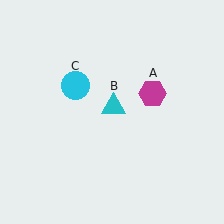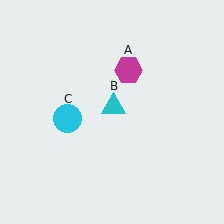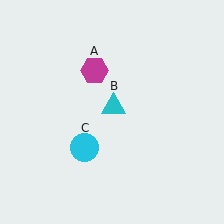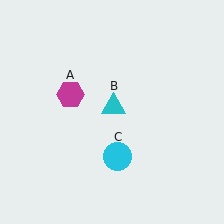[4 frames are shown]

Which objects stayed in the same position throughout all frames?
Cyan triangle (object B) remained stationary.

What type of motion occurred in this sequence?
The magenta hexagon (object A), cyan circle (object C) rotated counterclockwise around the center of the scene.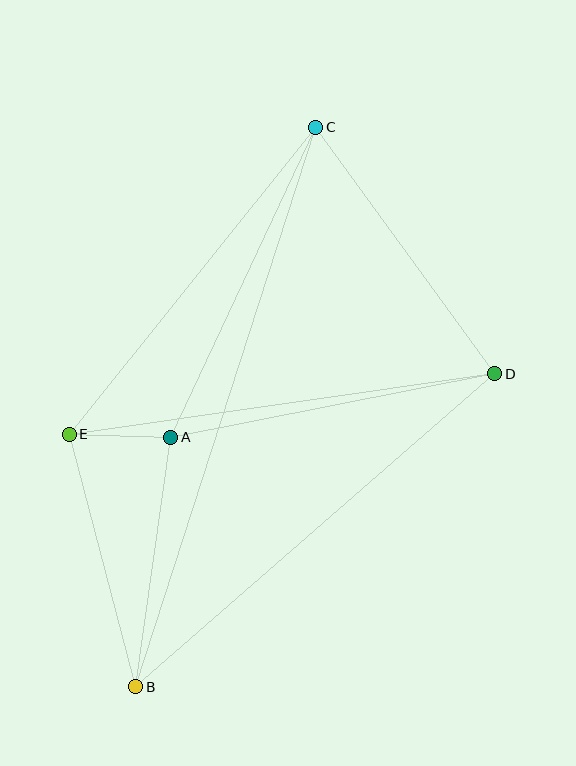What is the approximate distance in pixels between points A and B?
The distance between A and B is approximately 252 pixels.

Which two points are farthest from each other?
Points B and C are farthest from each other.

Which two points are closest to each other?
Points A and E are closest to each other.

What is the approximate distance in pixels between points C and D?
The distance between C and D is approximately 305 pixels.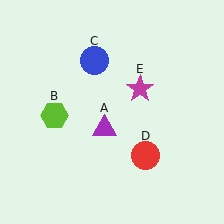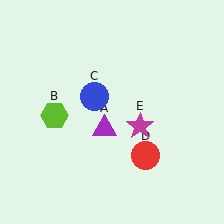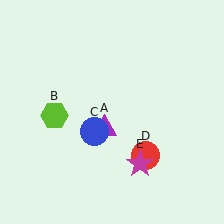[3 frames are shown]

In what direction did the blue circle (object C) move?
The blue circle (object C) moved down.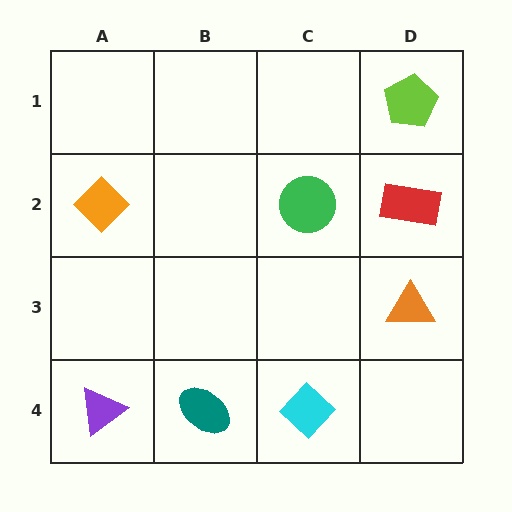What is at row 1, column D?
A lime pentagon.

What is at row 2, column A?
An orange diamond.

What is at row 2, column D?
A red rectangle.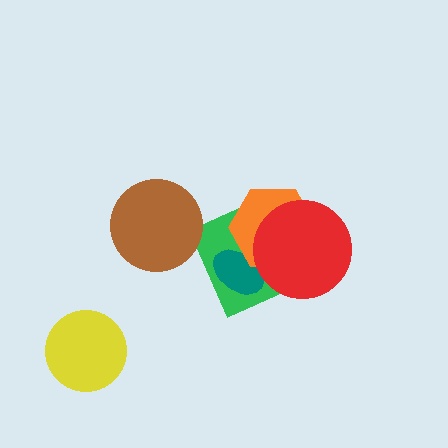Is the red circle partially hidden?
No, no other shape covers it.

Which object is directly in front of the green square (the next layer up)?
The teal ellipse is directly in front of the green square.